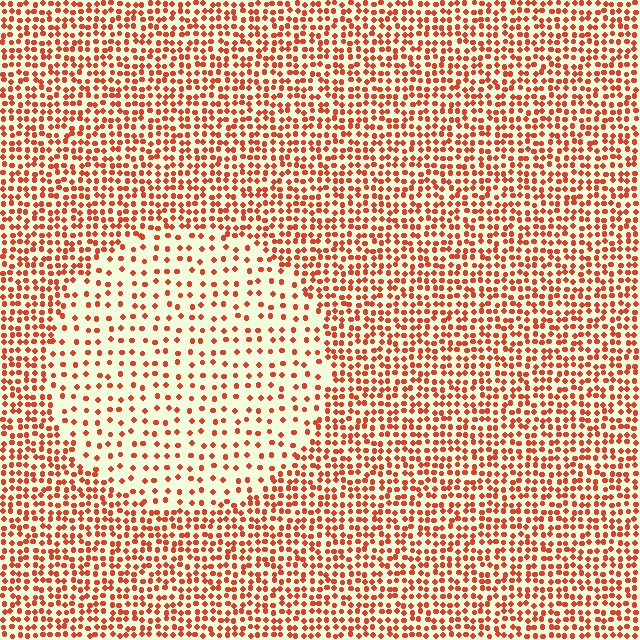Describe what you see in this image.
The image contains small red elements arranged at two different densities. A circle-shaped region is visible where the elements are less densely packed than the surrounding area.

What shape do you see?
I see a circle.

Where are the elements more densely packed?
The elements are more densely packed outside the circle boundary.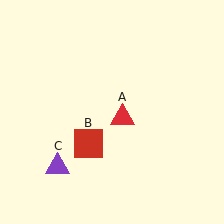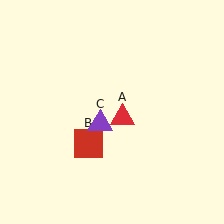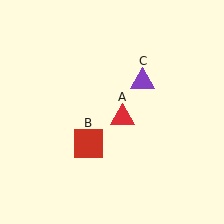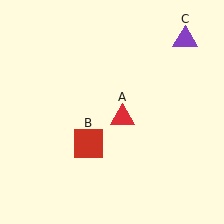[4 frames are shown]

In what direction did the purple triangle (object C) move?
The purple triangle (object C) moved up and to the right.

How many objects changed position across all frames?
1 object changed position: purple triangle (object C).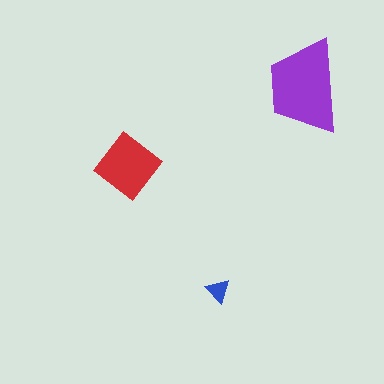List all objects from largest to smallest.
The purple trapezoid, the red diamond, the blue triangle.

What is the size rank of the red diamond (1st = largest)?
2nd.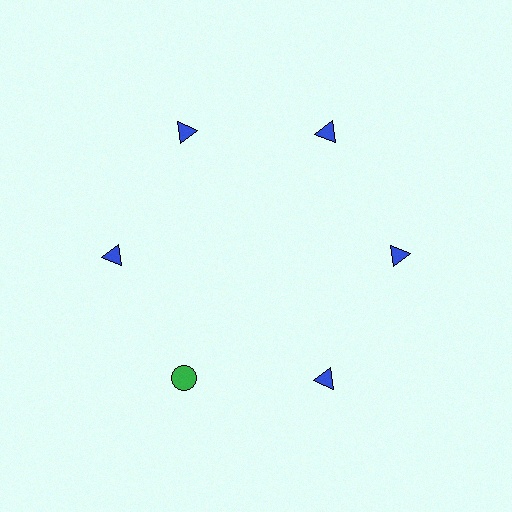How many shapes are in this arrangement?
There are 6 shapes arranged in a ring pattern.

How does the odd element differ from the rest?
It differs in both color (green instead of blue) and shape (circle instead of triangle).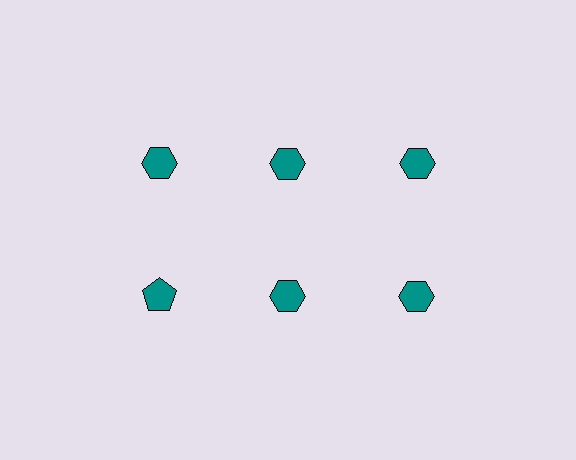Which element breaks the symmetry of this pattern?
The teal pentagon in the second row, leftmost column breaks the symmetry. All other shapes are teal hexagons.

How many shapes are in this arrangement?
There are 6 shapes arranged in a grid pattern.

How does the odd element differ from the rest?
It has a different shape: pentagon instead of hexagon.